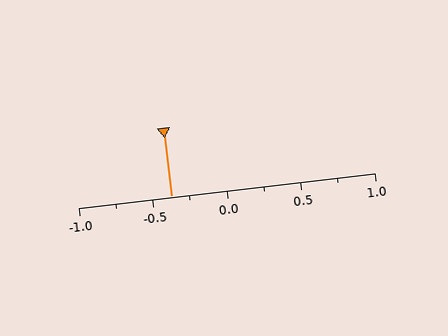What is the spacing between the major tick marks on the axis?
The major ticks are spaced 0.5 apart.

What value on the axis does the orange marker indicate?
The marker indicates approximately -0.38.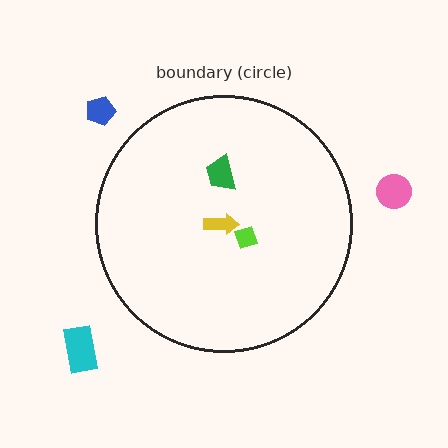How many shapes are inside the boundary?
3 inside, 3 outside.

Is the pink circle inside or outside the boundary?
Outside.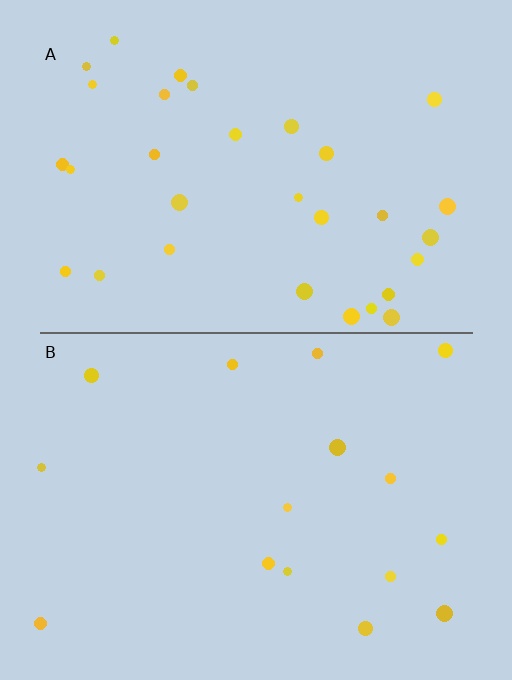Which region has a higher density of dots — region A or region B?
A (the top).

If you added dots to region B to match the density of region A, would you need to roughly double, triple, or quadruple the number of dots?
Approximately double.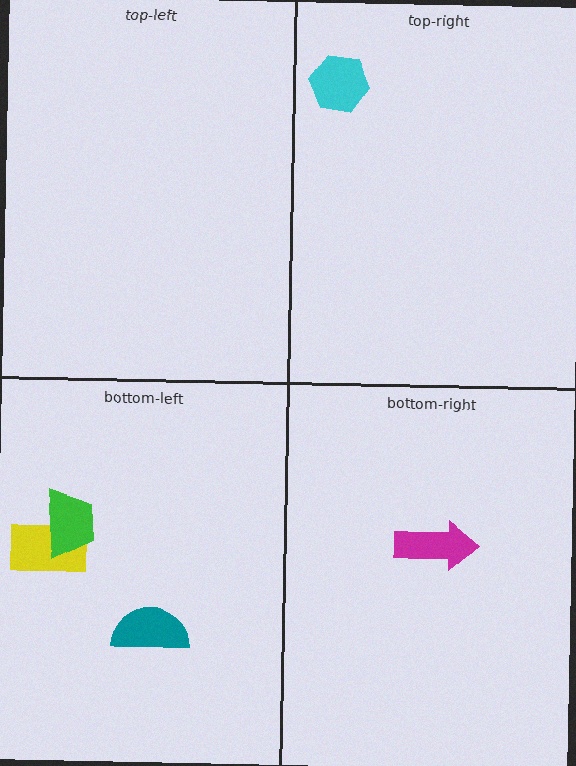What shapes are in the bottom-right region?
The magenta arrow.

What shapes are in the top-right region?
The cyan hexagon.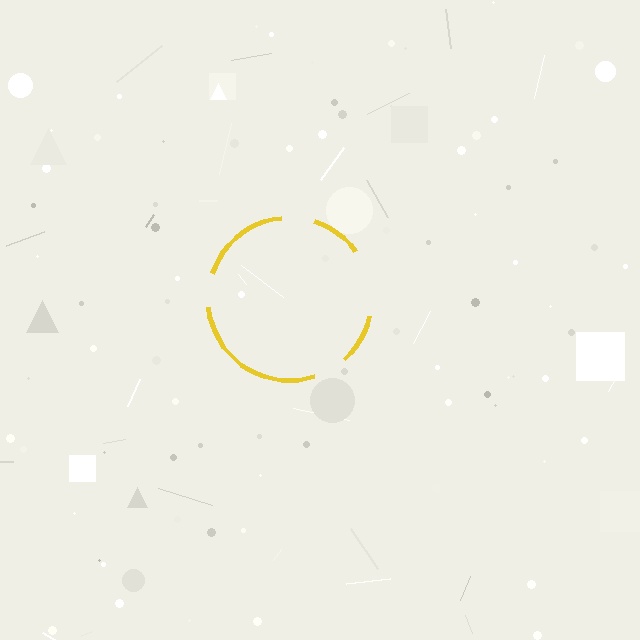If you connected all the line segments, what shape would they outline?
They would outline a circle.